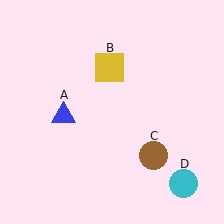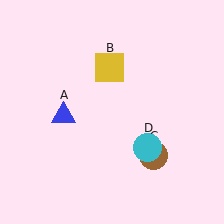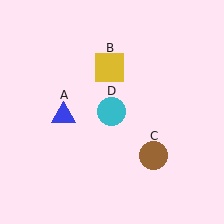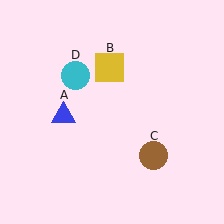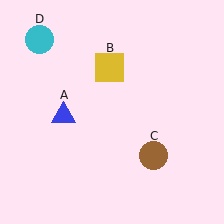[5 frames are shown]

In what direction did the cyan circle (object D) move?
The cyan circle (object D) moved up and to the left.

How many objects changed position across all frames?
1 object changed position: cyan circle (object D).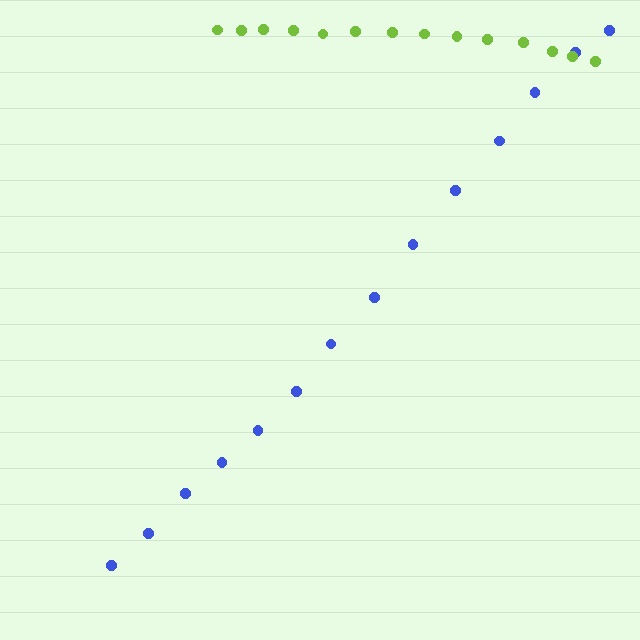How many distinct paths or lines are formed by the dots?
There are 2 distinct paths.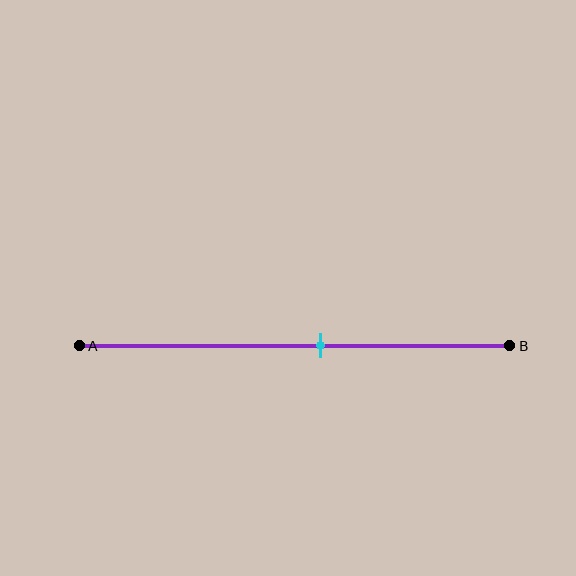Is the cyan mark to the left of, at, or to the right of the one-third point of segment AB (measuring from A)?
The cyan mark is to the right of the one-third point of segment AB.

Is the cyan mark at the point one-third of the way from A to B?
No, the mark is at about 55% from A, not at the 33% one-third point.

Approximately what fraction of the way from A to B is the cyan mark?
The cyan mark is approximately 55% of the way from A to B.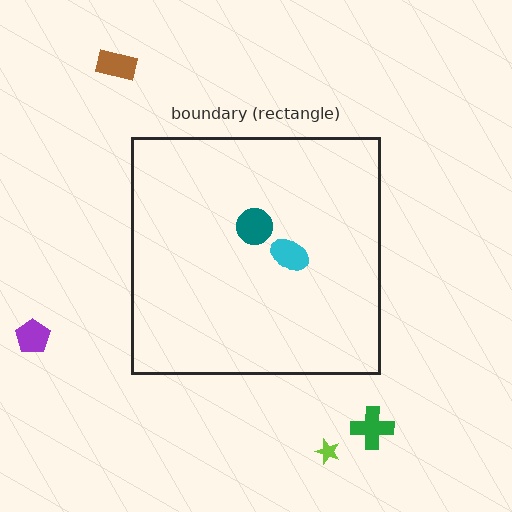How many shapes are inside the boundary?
2 inside, 4 outside.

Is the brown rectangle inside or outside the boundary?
Outside.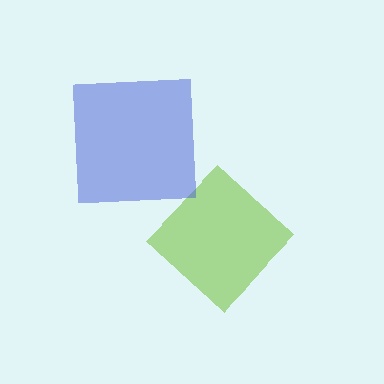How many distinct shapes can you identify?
There are 2 distinct shapes: a lime diamond, a blue square.